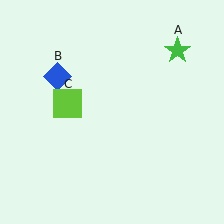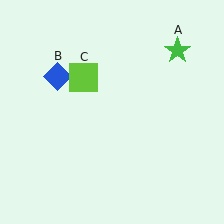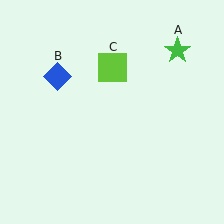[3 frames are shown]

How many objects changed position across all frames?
1 object changed position: lime square (object C).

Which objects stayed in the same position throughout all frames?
Green star (object A) and blue diamond (object B) remained stationary.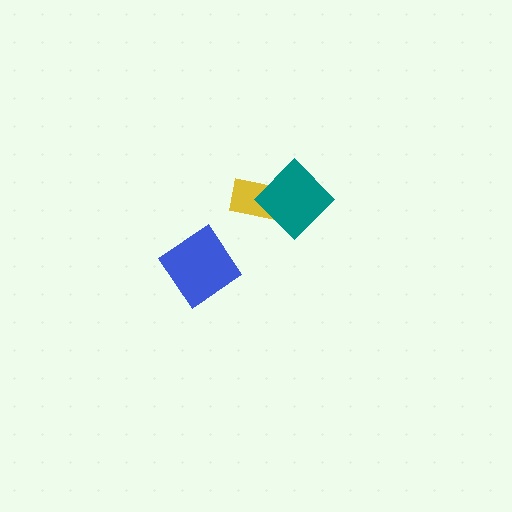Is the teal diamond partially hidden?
No, no other shape covers it.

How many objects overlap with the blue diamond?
0 objects overlap with the blue diamond.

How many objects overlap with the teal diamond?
1 object overlaps with the teal diamond.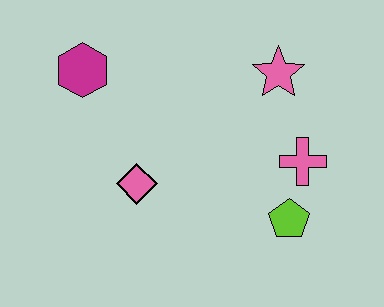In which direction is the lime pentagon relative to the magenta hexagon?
The lime pentagon is to the right of the magenta hexagon.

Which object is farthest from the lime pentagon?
The magenta hexagon is farthest from the lime pentagon.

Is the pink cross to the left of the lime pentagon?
No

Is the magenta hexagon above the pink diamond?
Yes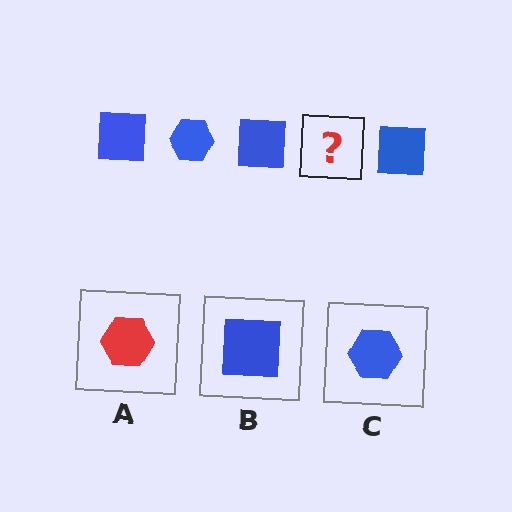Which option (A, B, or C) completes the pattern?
C.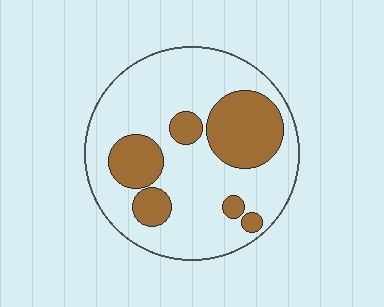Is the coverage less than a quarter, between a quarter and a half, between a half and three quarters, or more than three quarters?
Between a quarter and a half.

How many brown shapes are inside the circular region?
6.